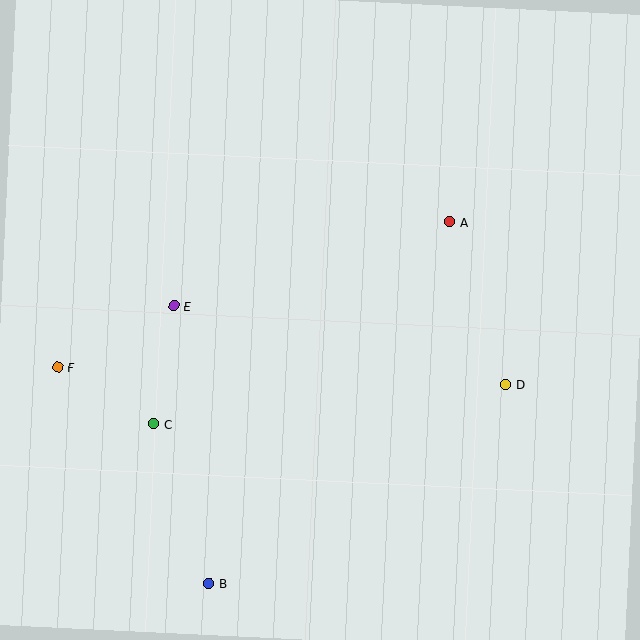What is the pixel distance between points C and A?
The distance between C and A is 359 pixels.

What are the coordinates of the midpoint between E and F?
The midpoint between E and F is at (116, 337).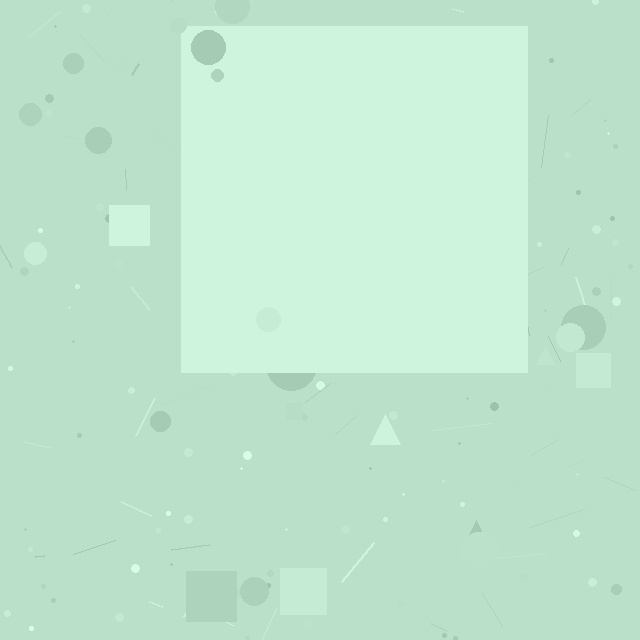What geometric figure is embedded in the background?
A square is embedded in the background.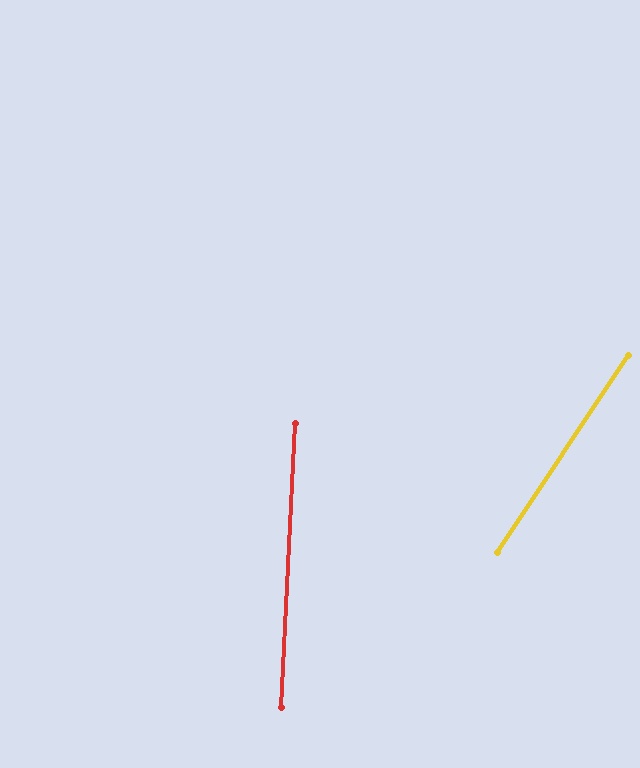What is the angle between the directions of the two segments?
Approximately 31 degrees.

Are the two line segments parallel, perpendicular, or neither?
Neither parallel nor perpendicular — they differ by about 31°.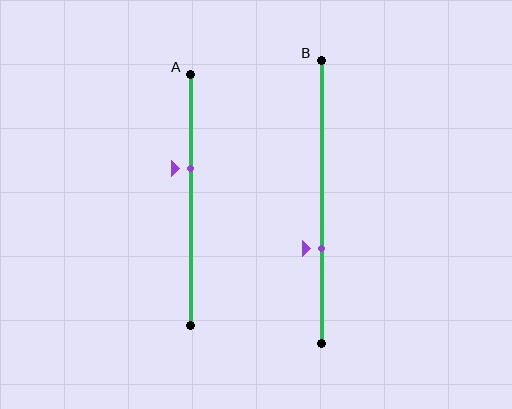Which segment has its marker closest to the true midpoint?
Segment A has its marker closest to the true midpoint.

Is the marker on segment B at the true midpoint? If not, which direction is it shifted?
No, the marker on segment B is shifted downward by about 16% of the segment length.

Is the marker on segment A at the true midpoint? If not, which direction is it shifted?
No, the marker on segment A is shifted upward by about 12% of the segment length.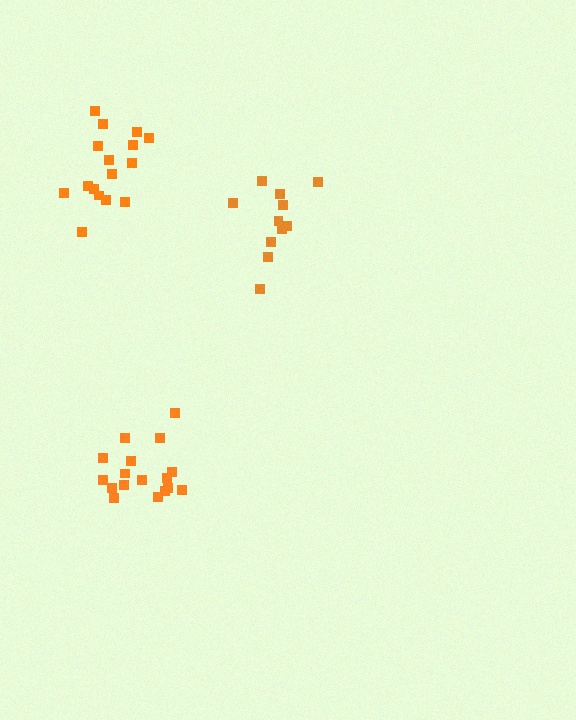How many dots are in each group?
Group 1: 16 dots, Group 2: 11 dots, Group 3: 17 dots (44 total).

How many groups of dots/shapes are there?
There are 3 groups.